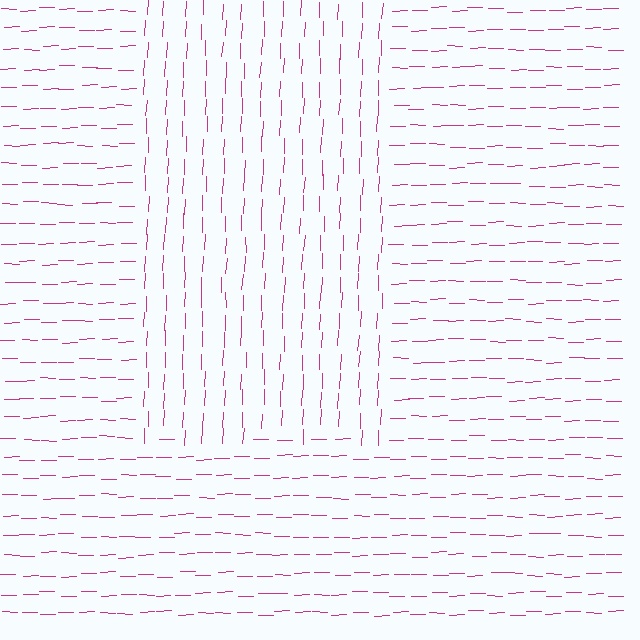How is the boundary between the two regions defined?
The boundary is defined purely by a change in line orientation (approximately 87 degrees difference). All lines are the same color and thickness.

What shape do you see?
I see a rectangle.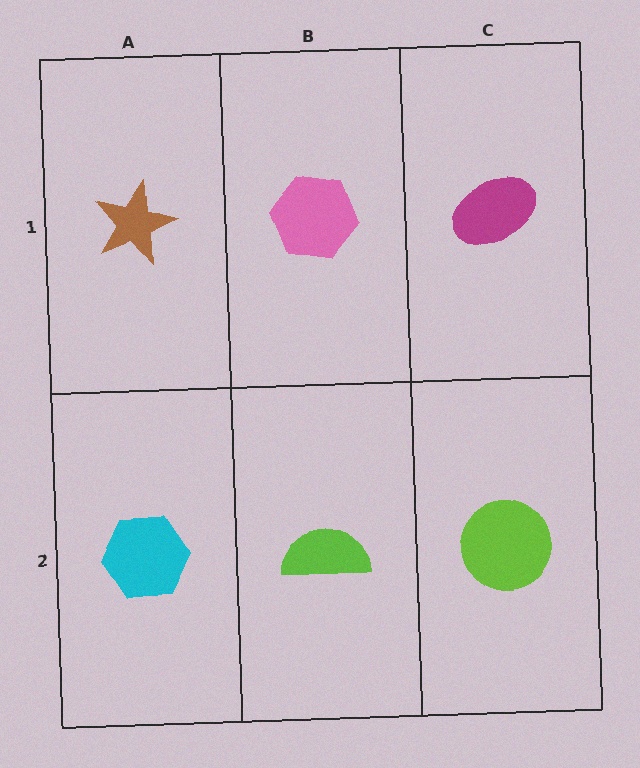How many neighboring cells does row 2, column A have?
2.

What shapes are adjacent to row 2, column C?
A magenta ellipse (row 1, column C), a lime semicircle (row 2, column B).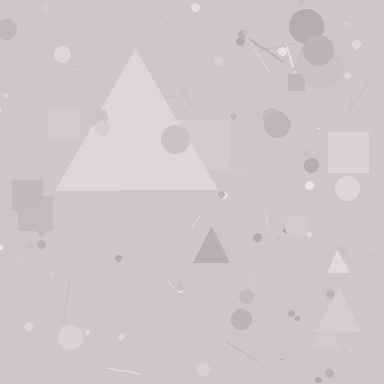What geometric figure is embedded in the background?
A triangle is embedded in the background.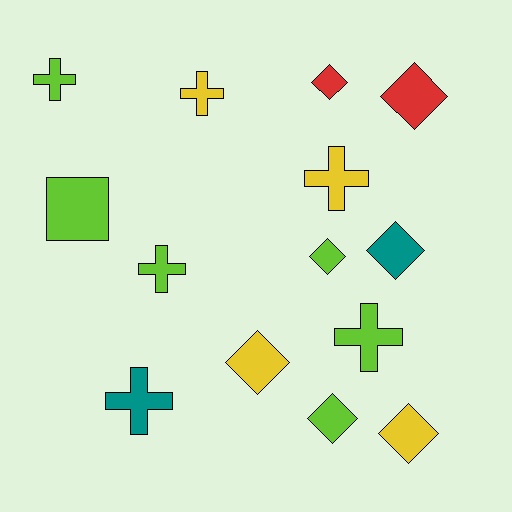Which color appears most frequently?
Lime, with 6 objects.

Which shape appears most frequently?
Diamond, with 7 objects.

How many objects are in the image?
There are 14 objects.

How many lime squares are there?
There is 1 lime square.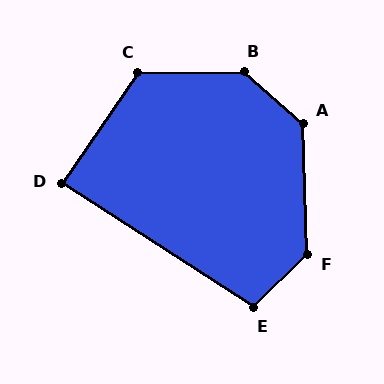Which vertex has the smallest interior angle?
D, at approximately 88 degrees.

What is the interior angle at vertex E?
Approximately 102 degrees (obtuse).